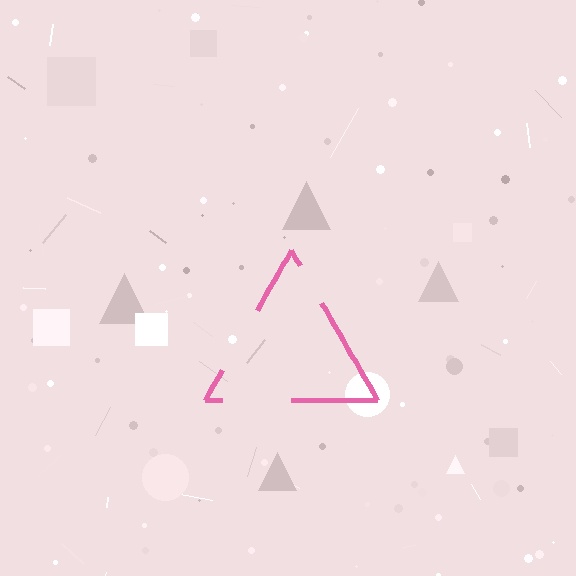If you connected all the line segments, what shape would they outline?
They would outline a triangle.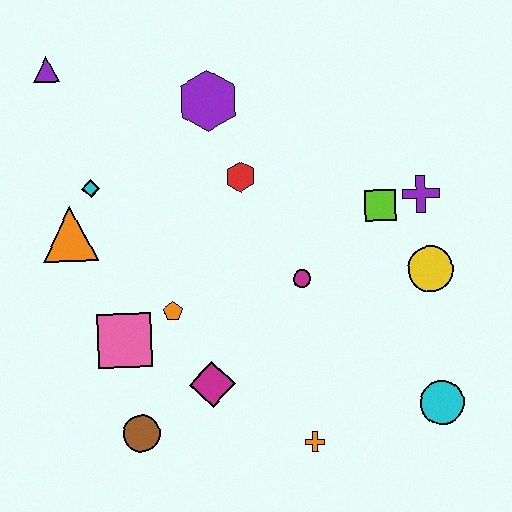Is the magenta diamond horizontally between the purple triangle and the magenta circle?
Yes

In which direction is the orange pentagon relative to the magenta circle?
The orange pentagon is to the left of the magenta circle.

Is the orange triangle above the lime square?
No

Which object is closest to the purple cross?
The lime square is closest to the purple cross.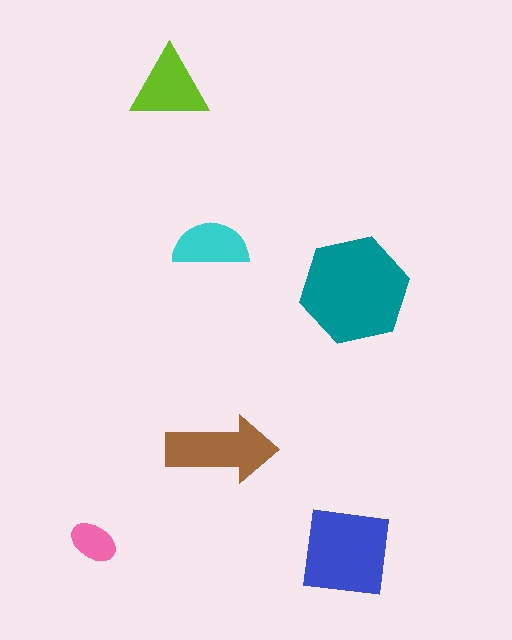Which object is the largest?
The teal hexagon.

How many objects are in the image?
There are 6 objects in the image.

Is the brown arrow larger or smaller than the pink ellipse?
Larger.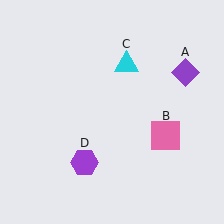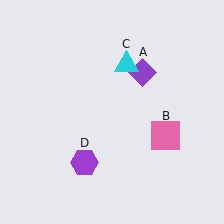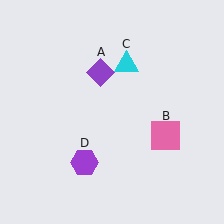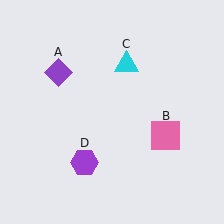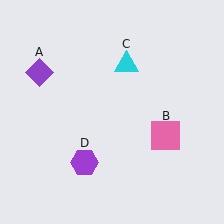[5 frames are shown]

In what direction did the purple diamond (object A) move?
The purple diamond (object A) moved left.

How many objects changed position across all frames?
1 object changed position: purple diamond (object A).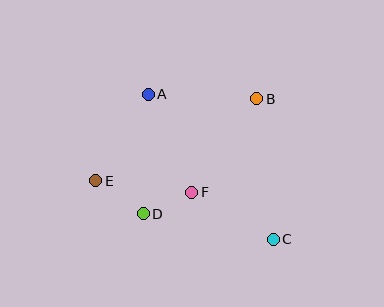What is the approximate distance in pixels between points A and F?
The distance between A and F is approximately 107 pixels.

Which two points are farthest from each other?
Points A and C are farthest from each other.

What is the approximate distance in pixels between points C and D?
The distance between C and D is approximately 133 pixels.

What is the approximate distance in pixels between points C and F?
The distance between C and F is approximately 94 pixels.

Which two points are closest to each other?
Points D and F are closest to each other.